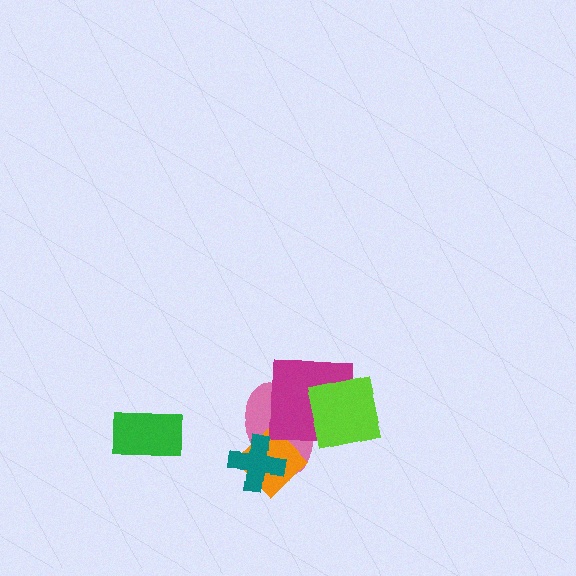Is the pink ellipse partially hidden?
Yes, it is partially covered by another shape.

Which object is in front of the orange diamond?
The teal cross is in front of the orange diamond.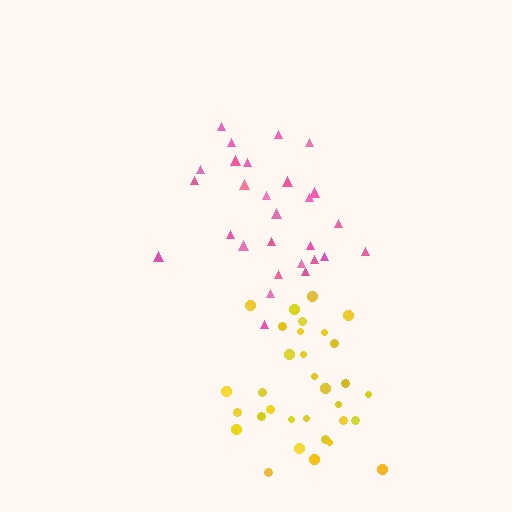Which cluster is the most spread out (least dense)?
Pink.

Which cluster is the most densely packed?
Yellow.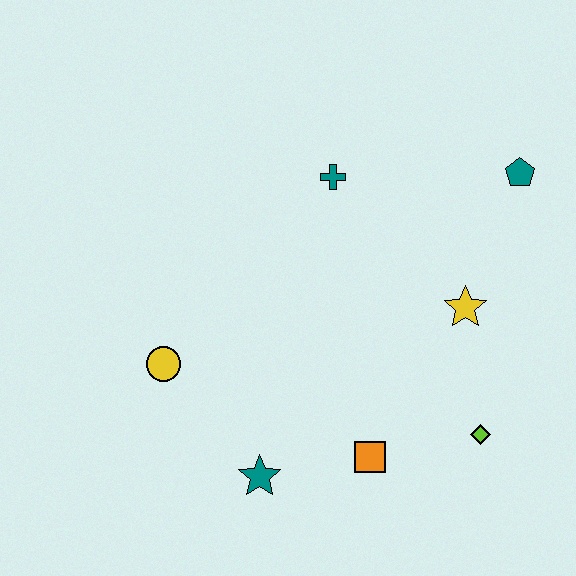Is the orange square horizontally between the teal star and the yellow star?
Yes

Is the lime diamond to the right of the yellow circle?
Yes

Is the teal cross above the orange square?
Yes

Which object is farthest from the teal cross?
The teal star is farthest from the teal cross.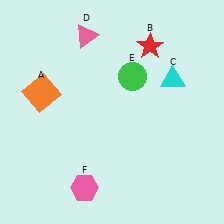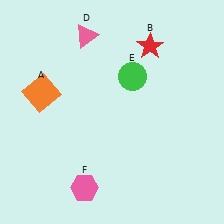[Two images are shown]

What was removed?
The cyan triangle (C) was removed in Image 2.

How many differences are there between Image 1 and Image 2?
There is 1 difference between the two images.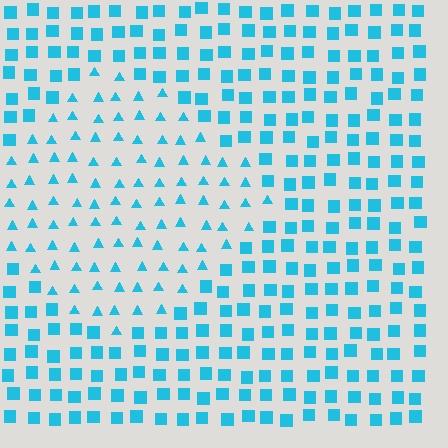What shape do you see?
I see a diamond.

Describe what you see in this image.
The image is filled with small cyan elements arranged in a uniform grid. A diamond-shaped region contains triangles, while the surrounding area contains squares. The boundary is defined purely by the change in element shape.